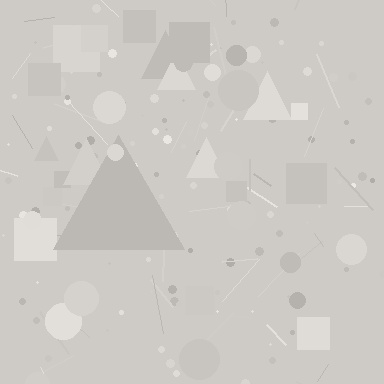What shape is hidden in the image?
A triangle is hidden in the image.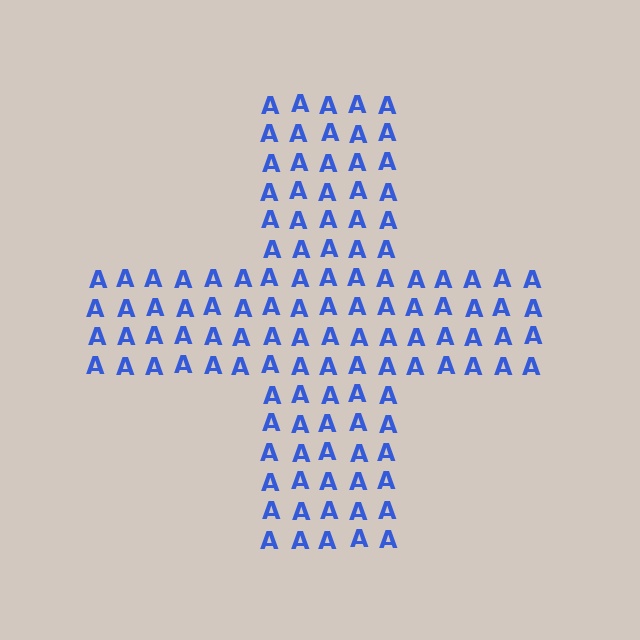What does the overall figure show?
The overall figure shows a cross.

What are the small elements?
The small elements are letter A's.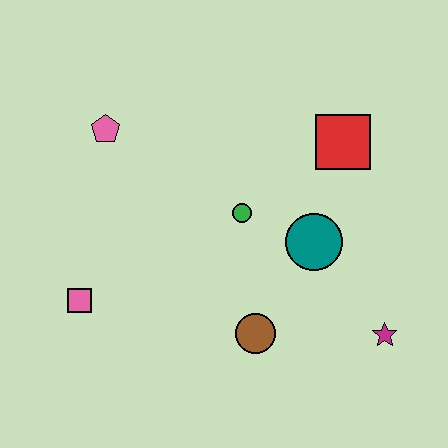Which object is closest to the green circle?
The teal circle is closest to the green circle.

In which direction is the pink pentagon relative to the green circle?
The pink pentagon is to the left of the green circle.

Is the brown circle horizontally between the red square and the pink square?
Yes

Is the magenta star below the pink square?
Yes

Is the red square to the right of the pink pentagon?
Yes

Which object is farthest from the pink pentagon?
The magenta star is farthest from the pink pentagon.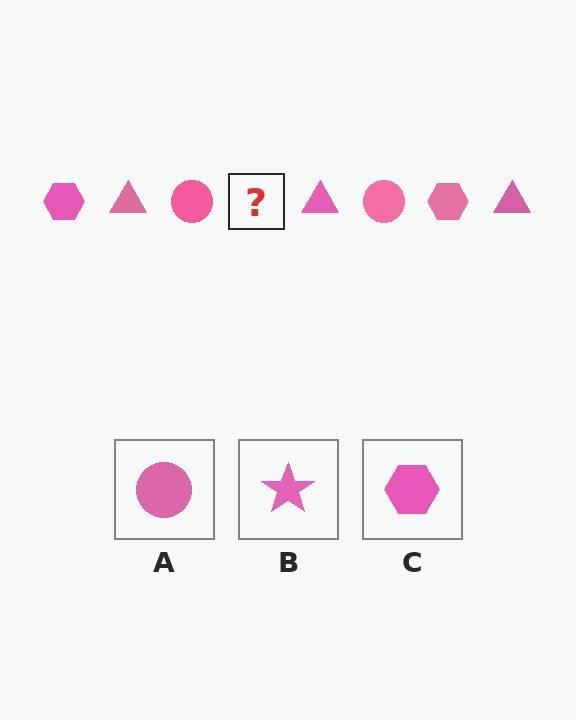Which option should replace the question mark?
Option C.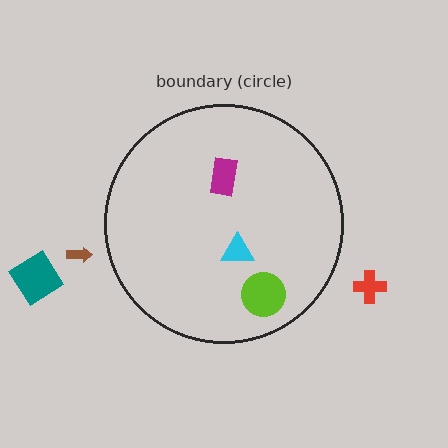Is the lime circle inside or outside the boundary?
Inside.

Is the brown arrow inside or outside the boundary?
Outside.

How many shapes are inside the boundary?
3 inside, 3 outside.